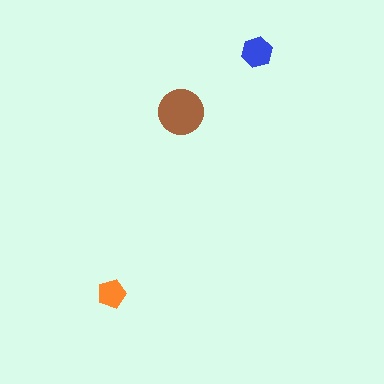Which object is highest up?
The blue hexagon is topmost.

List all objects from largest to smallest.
The brown circle, the blue hexagon, the orange pentagon.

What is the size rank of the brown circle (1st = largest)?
1st.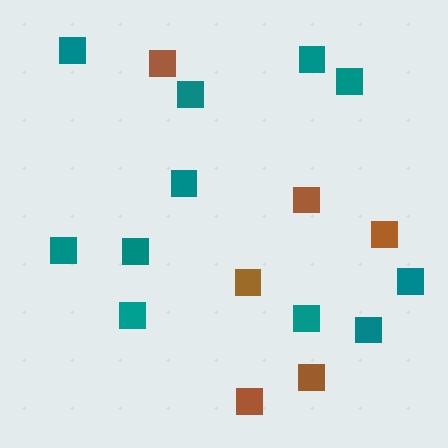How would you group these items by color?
There are 2 groups: one group of teal squares (11) and one group of brown squares (6).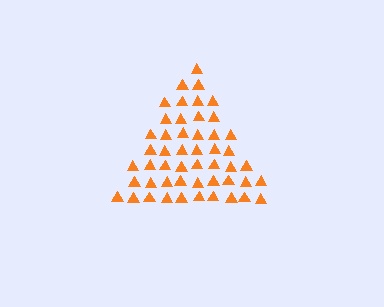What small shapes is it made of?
It is made of small triangles.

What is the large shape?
The large shape is a triangle.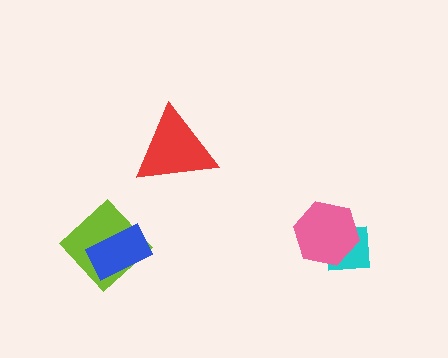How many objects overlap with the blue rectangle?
1 object overlaps with the blue rectangle.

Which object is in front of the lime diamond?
The blue rectangle is in front of the lime diamond.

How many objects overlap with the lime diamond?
1 object overlaps with the lime diamond.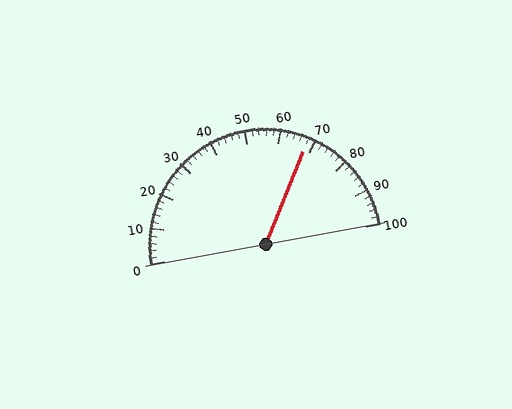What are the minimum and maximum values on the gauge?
The gauge ranges from 0 to 100.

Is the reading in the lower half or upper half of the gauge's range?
The reading is in the upper half of the range (0 to 100).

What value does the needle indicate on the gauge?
The needle indicates approximately 68.